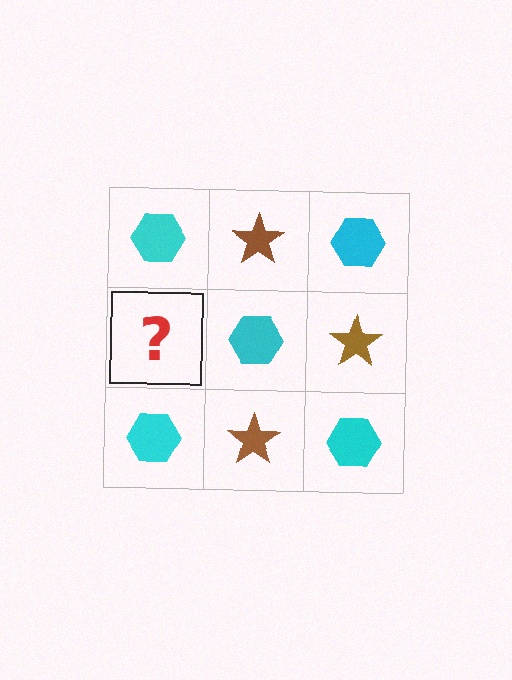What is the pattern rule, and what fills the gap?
The rule is that it alternates cyan hexagon and brown star in a checkerboard pattern. The gap should be filled with a brown star.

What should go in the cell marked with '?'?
The missing cell should contain a brown star.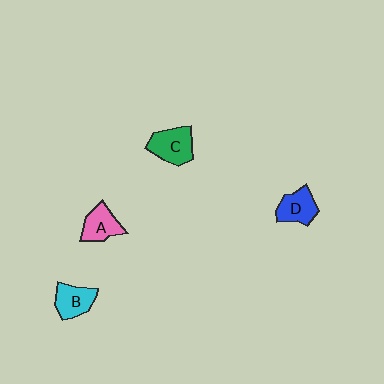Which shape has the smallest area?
Shape A (pink).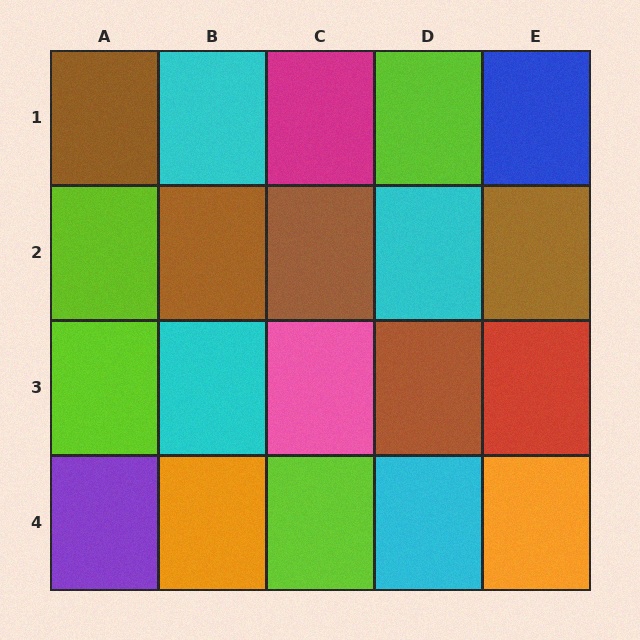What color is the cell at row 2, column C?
Brown.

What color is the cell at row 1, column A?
Brown.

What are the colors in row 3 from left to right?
Lime, cyan, pink, brown, red.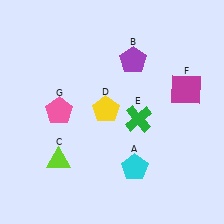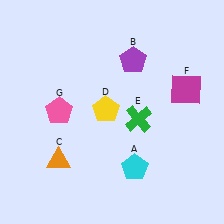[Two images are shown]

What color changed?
The triangle (C) changed from lime in Image 1 to orange in Image 2.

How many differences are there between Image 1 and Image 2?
There is 1 difference between the two images.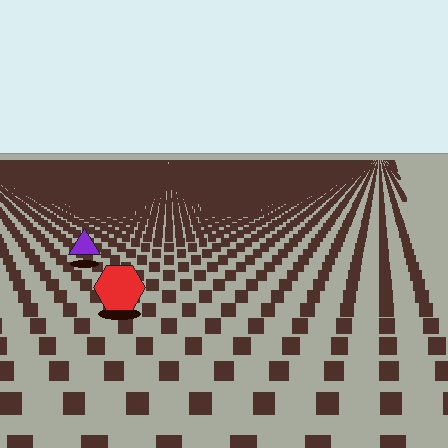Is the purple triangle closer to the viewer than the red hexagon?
No. The red hexagon is closer — you can tell from the texture gradient: the ground texture is coarser near it.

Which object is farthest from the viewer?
The purple triangle is farthest from the viewer. It appears smaller and the ground texture around it is denser.